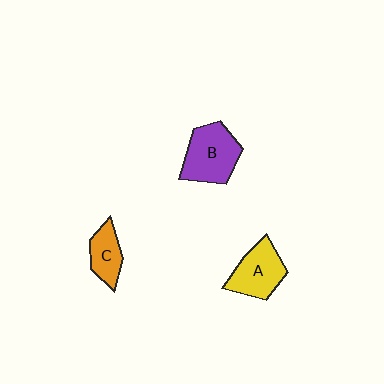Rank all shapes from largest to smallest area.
From largest to smallest: B (purple), A (yellow), C (orange).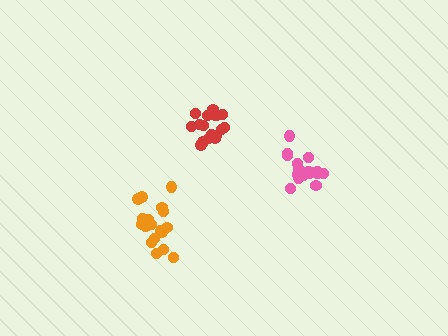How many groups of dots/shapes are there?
There are 3 groups.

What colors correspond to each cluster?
The clusters are colored: red, pink, orange.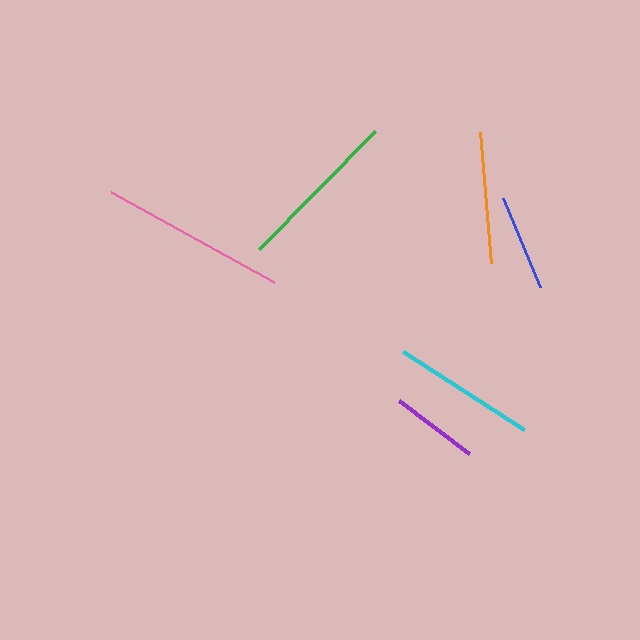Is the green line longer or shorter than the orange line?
The green line is longer than the orange line.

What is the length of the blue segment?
The blue segment is approximately 96 pixels long.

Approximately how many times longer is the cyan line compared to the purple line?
The cyan line is approximately 1.6 times the length of the purple line.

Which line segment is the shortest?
The purple line is the shortest at approximately 88 pixels.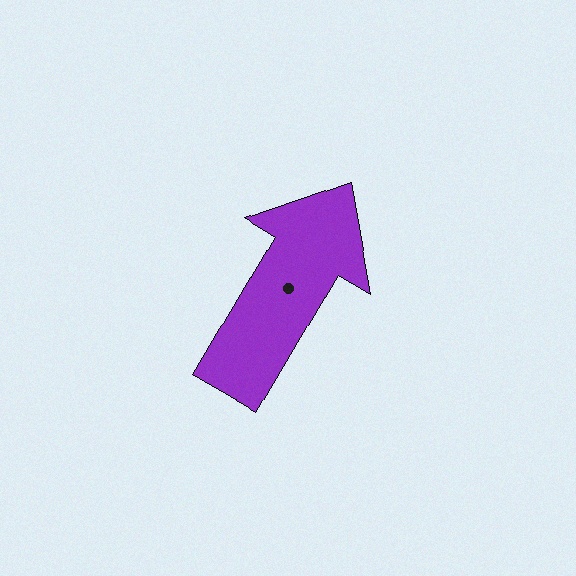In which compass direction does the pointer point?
Northeast.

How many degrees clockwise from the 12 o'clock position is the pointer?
Approximately 30 degrees.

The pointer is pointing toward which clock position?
Roughly 1 o'clock.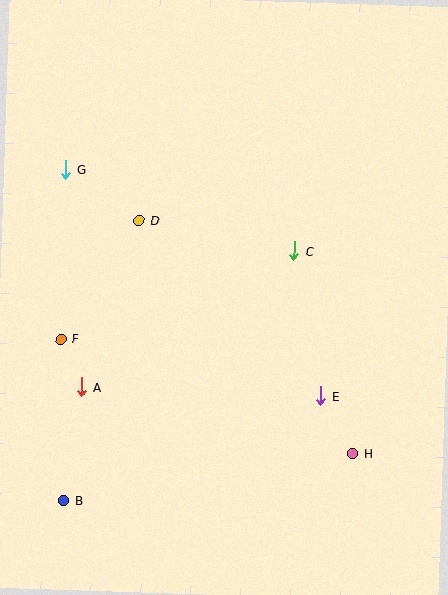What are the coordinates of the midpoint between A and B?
The midpoint between A and B is at (73, 444).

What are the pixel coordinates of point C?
Point C is at (294, 251).